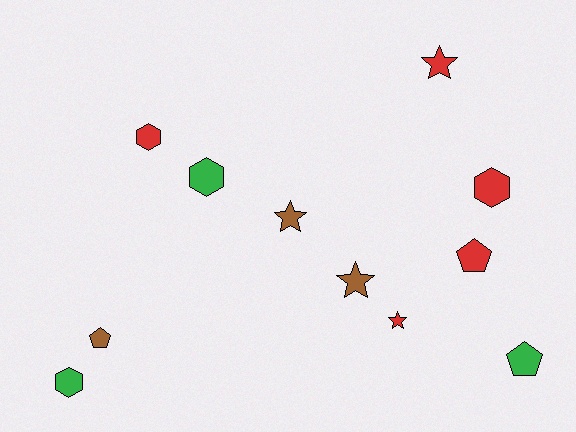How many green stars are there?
There are no green stars.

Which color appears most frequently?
Red, with 5 objects.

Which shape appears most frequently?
Hexagon, with 4 objects.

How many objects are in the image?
There are 11 objects.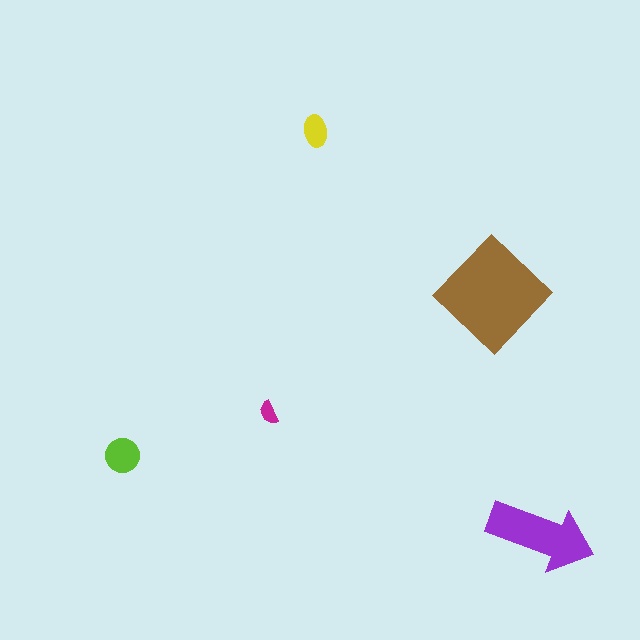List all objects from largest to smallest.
The brown diamond, the purple arrow, the lime circle, the yellow ellipse, the magenta semicircle.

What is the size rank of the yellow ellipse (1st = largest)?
4th.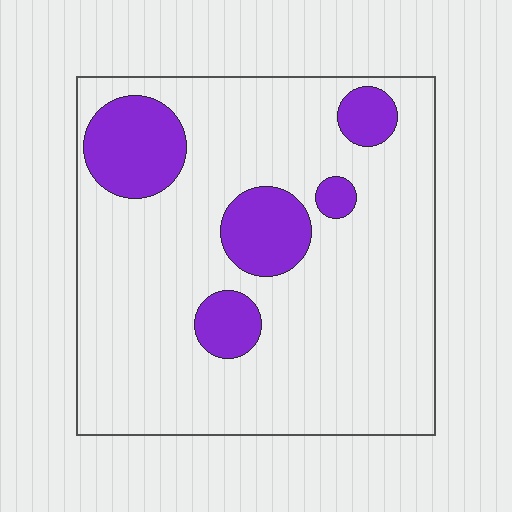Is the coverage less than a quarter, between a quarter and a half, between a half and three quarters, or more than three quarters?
Less than a quarter.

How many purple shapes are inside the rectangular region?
5.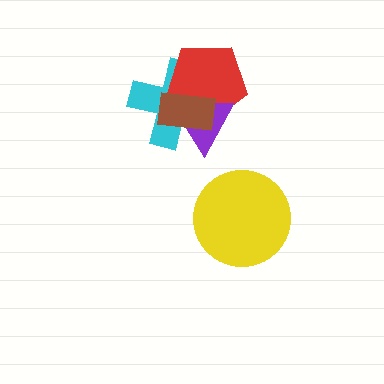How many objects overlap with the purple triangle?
3 objects overlap with the purple triangle.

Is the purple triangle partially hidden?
Yes, it is partially covered by another shape.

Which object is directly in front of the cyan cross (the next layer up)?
The red pentagon is directly in front of the cyan cross.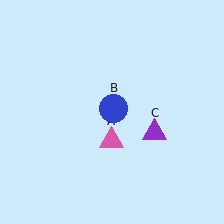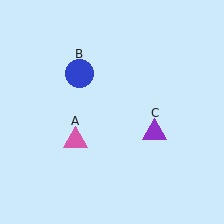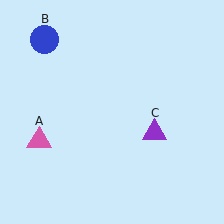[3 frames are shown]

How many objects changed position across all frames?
2 objects changed position: pink triangle (object A), blue circle (object B).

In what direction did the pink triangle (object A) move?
The pink triangle (object A) moved left.